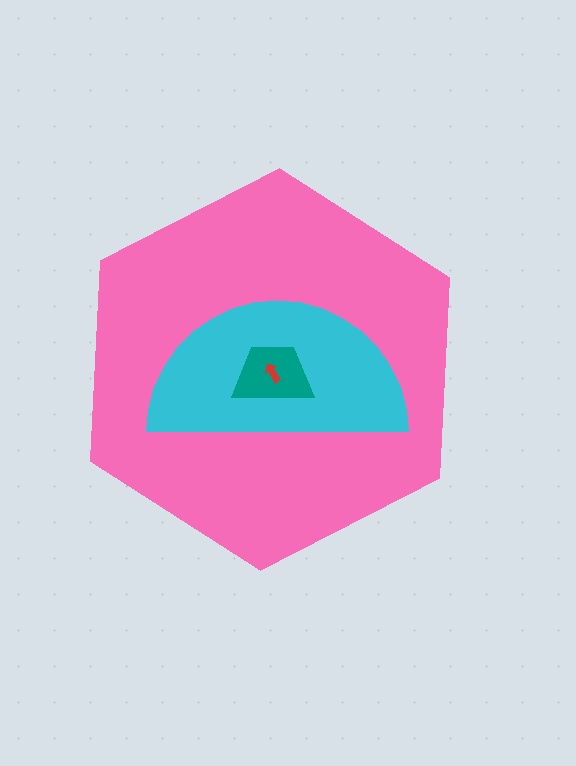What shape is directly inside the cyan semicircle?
The teal trapezoid.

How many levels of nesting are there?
4.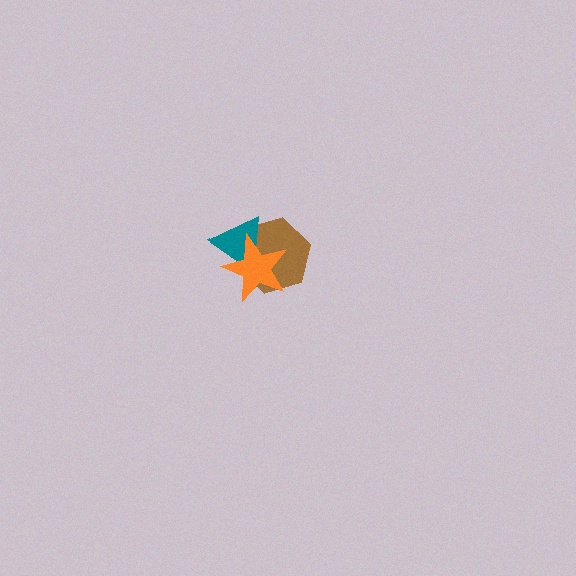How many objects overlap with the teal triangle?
2 objects overlap with the teal triangle.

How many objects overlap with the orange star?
2 objects overlap with the orange star.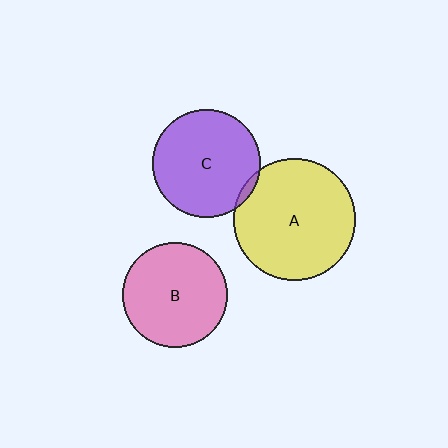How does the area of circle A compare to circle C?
Approximately 1.3 times.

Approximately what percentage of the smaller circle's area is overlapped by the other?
Approximately 5%.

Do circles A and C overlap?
Yes.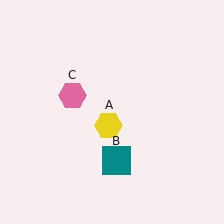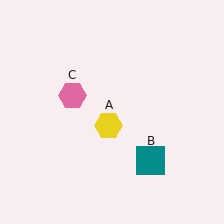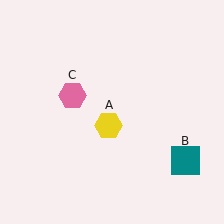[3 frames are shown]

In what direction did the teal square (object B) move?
The teal square (object B) moved right.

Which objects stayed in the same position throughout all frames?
Yellow hexagon (object A) and pink hexagon (object C) remained stationary.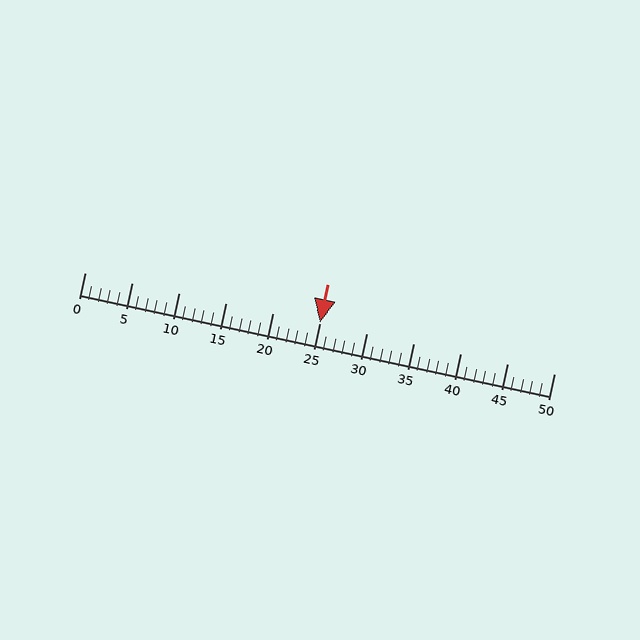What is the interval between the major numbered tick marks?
The major tick marks are spaced 5 units apart.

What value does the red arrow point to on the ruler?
The red arrow points to approximately 25.